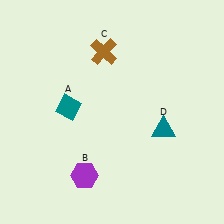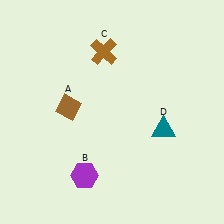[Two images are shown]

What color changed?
The diamond (A) changed from teal in Image 1 to brown in Image 2.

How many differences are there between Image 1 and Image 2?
There is 1 difference between the two images.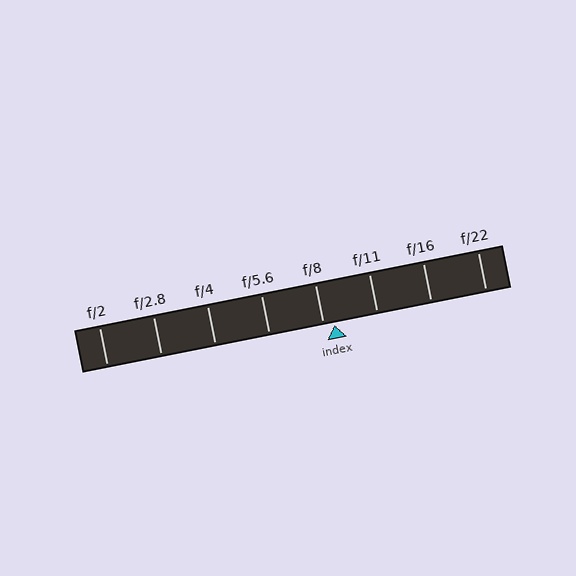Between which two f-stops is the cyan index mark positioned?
The index mark is between f/8 and f/11.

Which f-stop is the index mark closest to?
The index mark is closest to f/8.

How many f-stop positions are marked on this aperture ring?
There are 8 f-stop positions marked.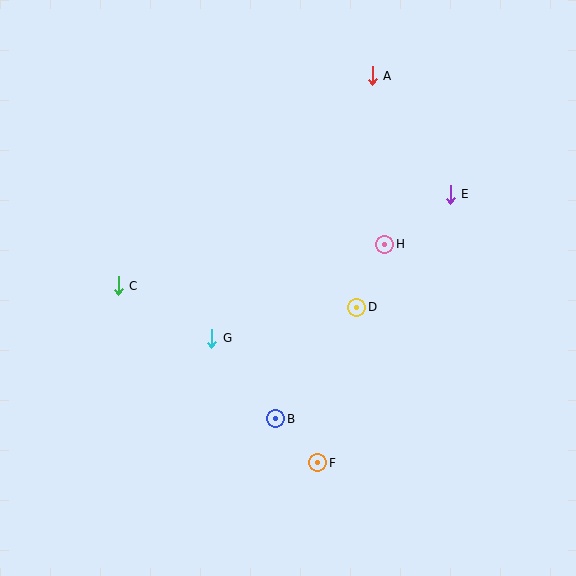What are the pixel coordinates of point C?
Point C is at (118, 286).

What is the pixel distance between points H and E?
The distance between H and E is 82 pixels.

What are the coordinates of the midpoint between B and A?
The midpoint between B and A is at (324, 247).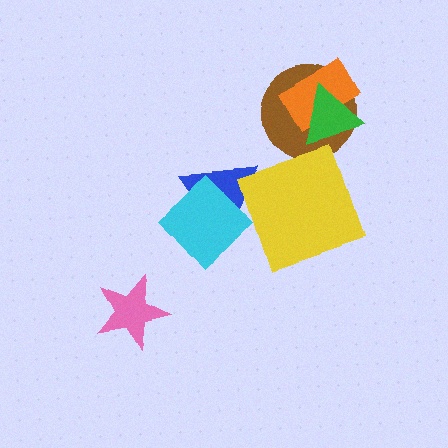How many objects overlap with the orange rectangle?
2 objects overlap with the orange rectangle.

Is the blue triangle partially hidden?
Yes, it is partially covered by another shape.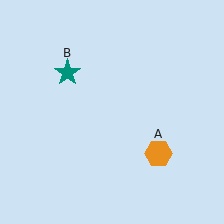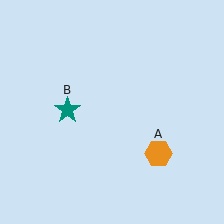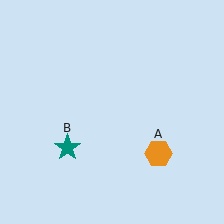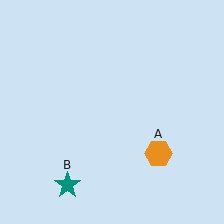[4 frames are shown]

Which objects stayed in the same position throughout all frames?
Orange hexagon (object A) remained stationary.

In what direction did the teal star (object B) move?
The teal star (object B) moved down.